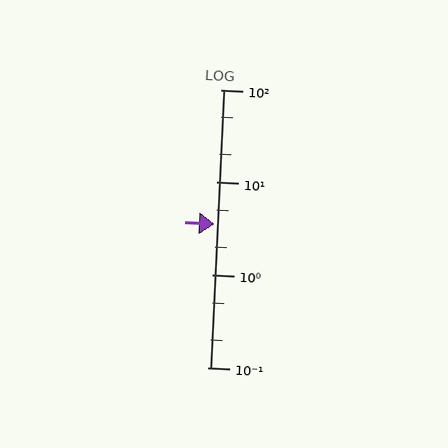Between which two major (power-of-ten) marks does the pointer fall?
The pointer is between 1 and 10.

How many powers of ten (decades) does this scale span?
The scale spans 3 decades, from 0.1 to 100.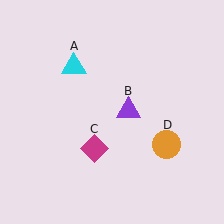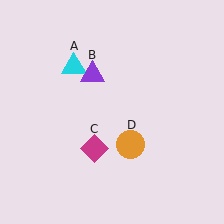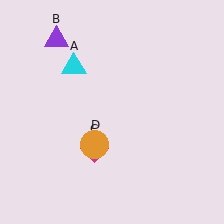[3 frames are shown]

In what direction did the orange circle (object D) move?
The orange circle (object D) moved left.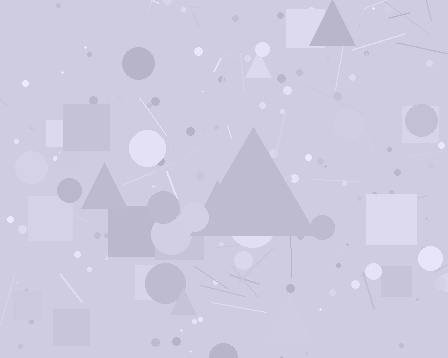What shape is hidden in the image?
A triangle is hidden in the image.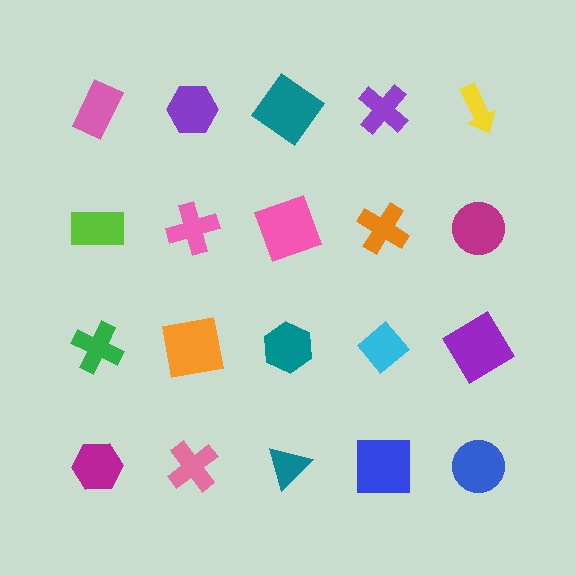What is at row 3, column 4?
A cyan diamond.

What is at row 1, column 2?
A purple hexagon.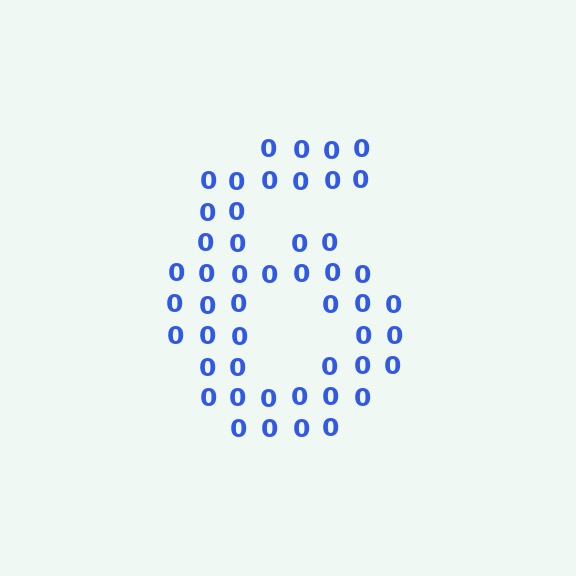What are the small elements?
The small elements are digit 0's.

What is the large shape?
The large shape is the digit 6.